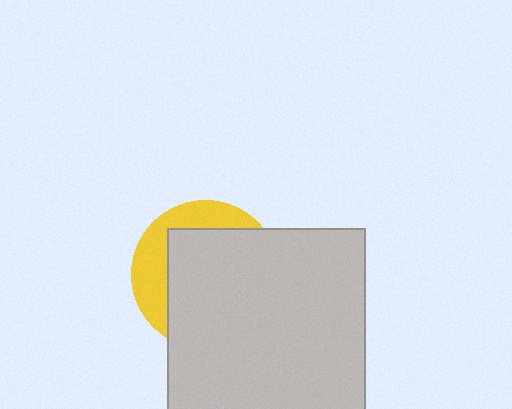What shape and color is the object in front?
The object in front is a light gray rectangle.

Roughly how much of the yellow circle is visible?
A small part of it is visible (roughly 31%).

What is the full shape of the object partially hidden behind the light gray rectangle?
The partially hidden object is a yellow circle.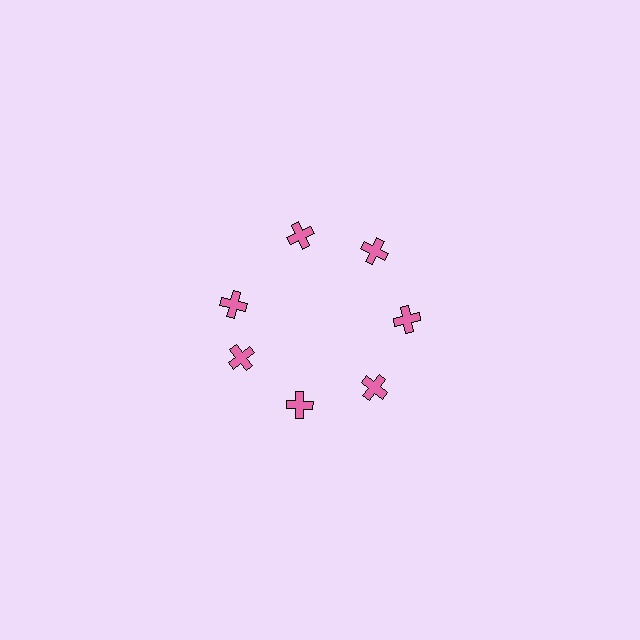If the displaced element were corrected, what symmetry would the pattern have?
It would have 7-fold rotational symmetry — the pattern would map onto itself every 51 degrees.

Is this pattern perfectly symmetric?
No. The 7 pink crosses are arranged in a ring, but one element near the 10 o'clock position is rotated out of alignment along the ring, breaking the 7-fold rotational symmetry.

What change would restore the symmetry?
The symmetry would be restored by rotating it back into even spacing with its neighbors so that all 7 crosses sit at equal angles and equal distance from the center.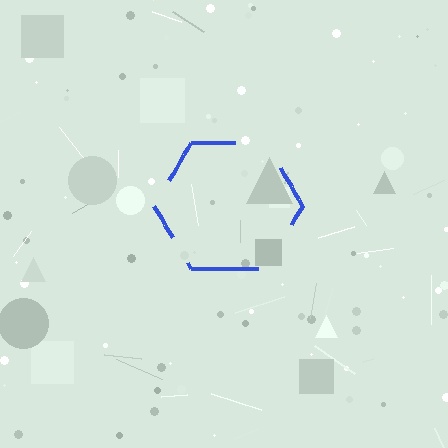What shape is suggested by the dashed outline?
The dashed outline suggests a hexagon.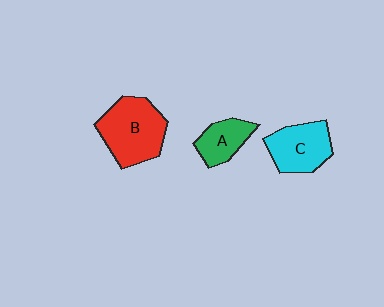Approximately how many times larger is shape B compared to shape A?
Approximately 2.0 times.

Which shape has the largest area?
Shape B (red).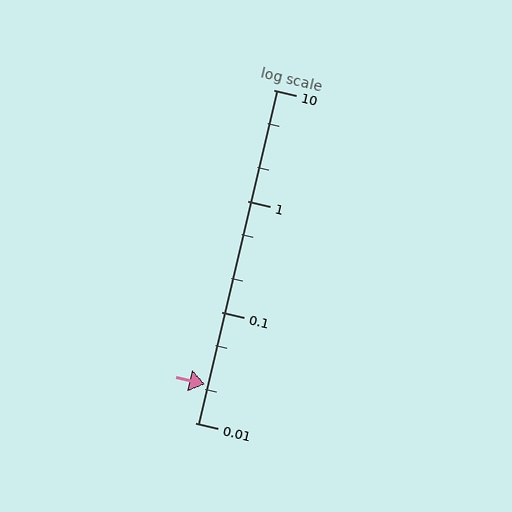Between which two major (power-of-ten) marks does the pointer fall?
The pointer is between 0.01 and 0.1.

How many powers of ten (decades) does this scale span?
The scale spans 3 decades, from 0.01 to 10.